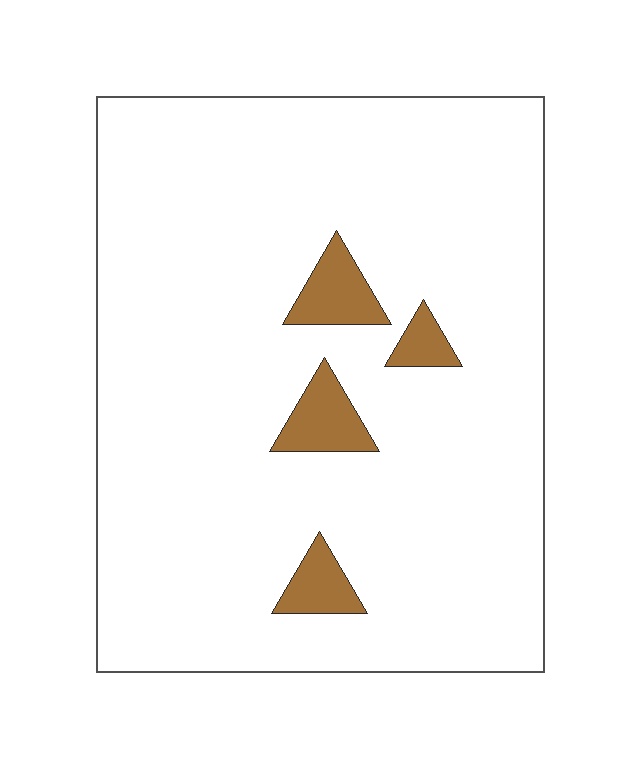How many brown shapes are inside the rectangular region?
4.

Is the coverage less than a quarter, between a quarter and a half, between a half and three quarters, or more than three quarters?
Less than a quarter.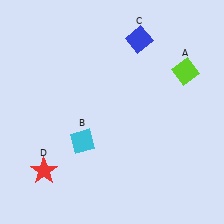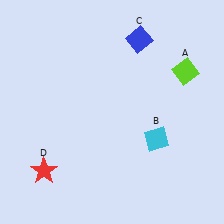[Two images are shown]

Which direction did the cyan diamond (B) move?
The cyan diamond (B) moved right.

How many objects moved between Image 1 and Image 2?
1 object moved between the two images.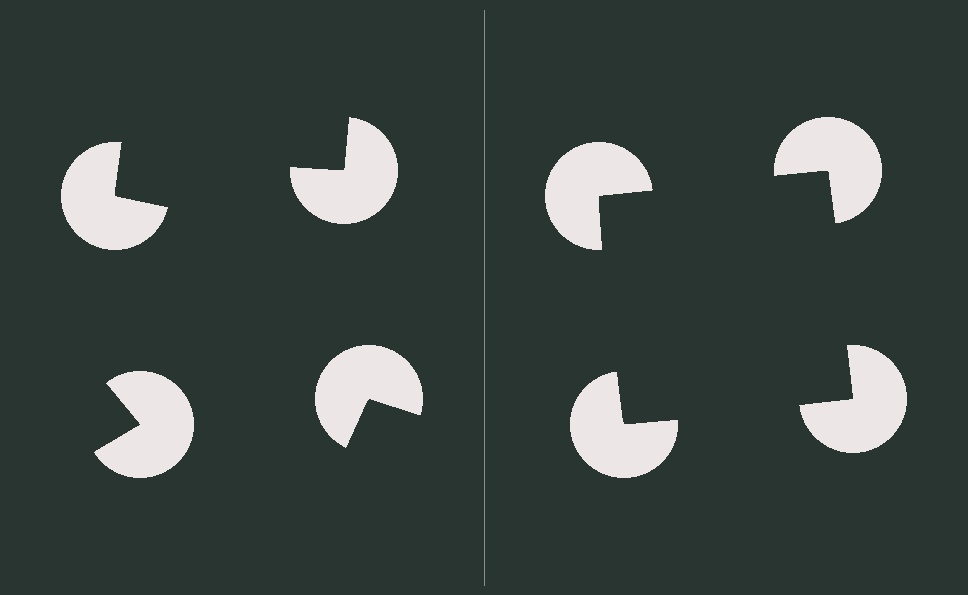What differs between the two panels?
The pac-man discs are positioned identically on both sides; only the wedge orientations differ. On the right they align to a square; on the left they are misaligned.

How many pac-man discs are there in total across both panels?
8 — 4 on each side.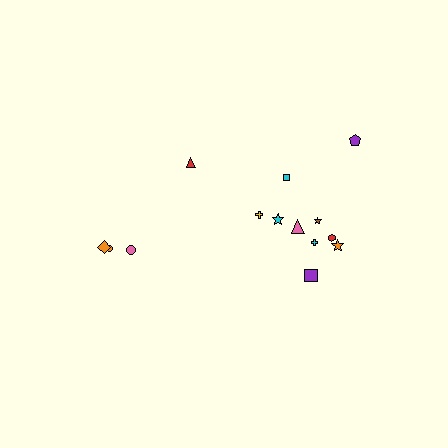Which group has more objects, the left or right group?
The right group.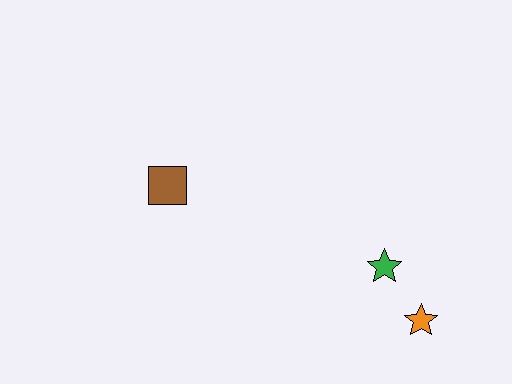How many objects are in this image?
There are 3 objects.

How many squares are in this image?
There is 1 square.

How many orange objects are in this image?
There is 1 orange object.